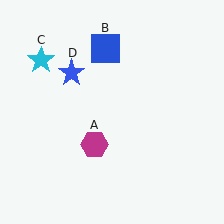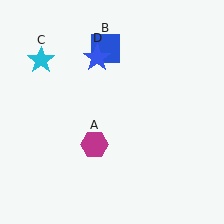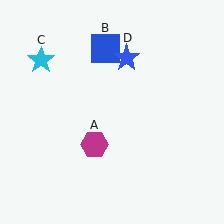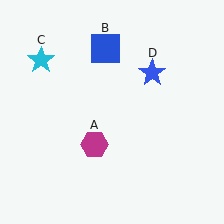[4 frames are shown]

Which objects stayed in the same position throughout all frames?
Magenta hexagon (object A) and blue square (object B) and cyan star (object C) remained stationary.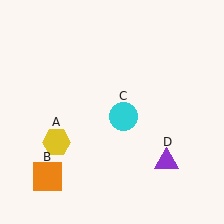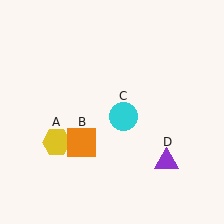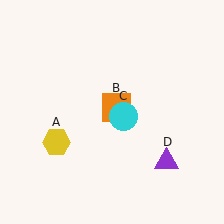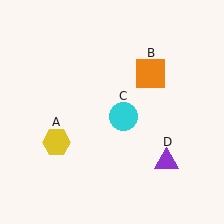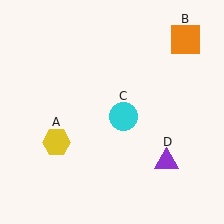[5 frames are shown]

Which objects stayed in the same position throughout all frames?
Yellow hexagon (object A) and cyan circle (object C) and purple triangle (object D) remained stationary.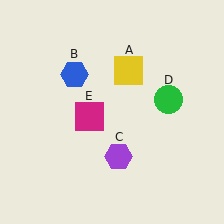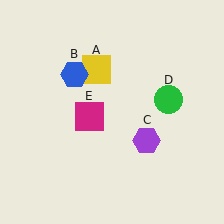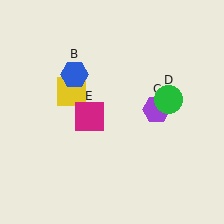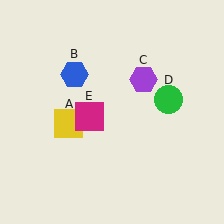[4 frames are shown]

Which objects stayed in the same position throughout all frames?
Blue hexagon (object B) and green circle (object D) and magenta square (object E) remained stationary.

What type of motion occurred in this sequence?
The yellow square (object A), purple hexagon (object C) rotated counterclockwise around the center of the scene.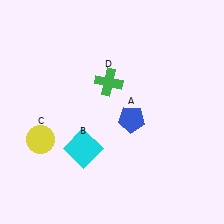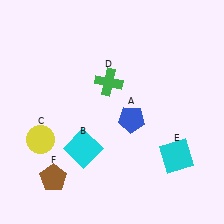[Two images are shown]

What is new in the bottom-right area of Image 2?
A cyan square (E) was added in the bottom-right area of Image 2.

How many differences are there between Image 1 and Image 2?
There are 2 differences between the two images.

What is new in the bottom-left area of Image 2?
A brown pentagon (F) was added in the bottom-left area of Image 2.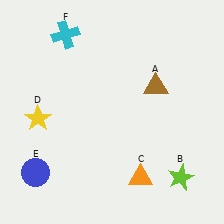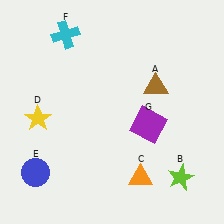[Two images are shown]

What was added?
A purple square (G) was added in Image 2.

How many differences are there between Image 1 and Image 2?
There is 1 difference between the two images.